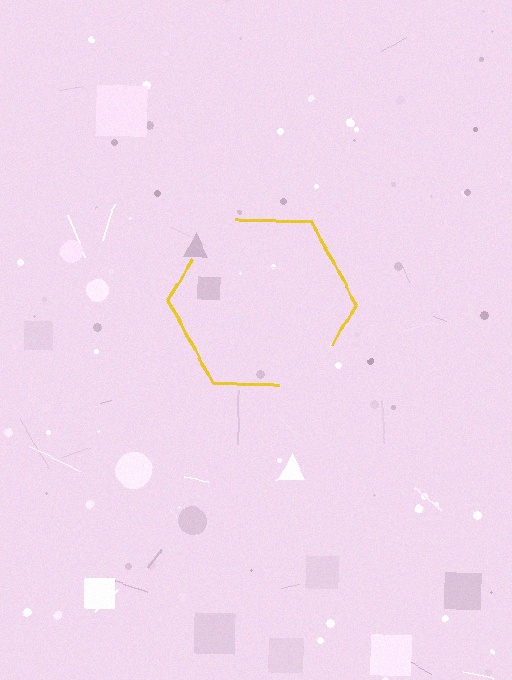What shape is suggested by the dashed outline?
The dashed outline suggests a hexagon.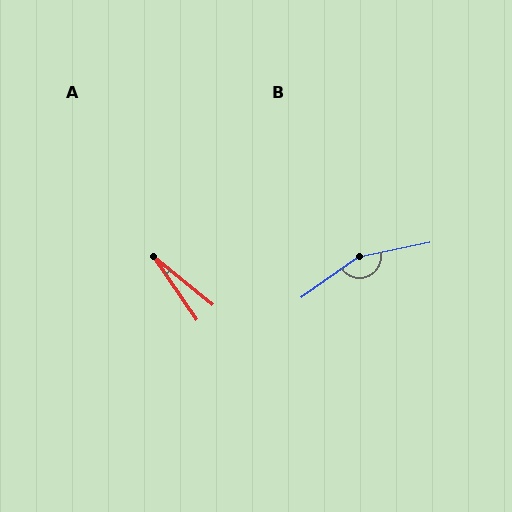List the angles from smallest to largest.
A (16°), B (157°).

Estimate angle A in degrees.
Approximately 16 degrees.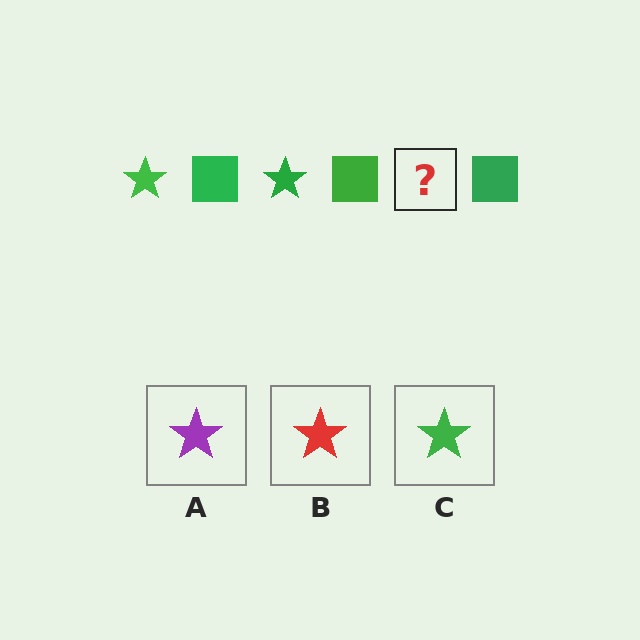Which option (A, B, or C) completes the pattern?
C.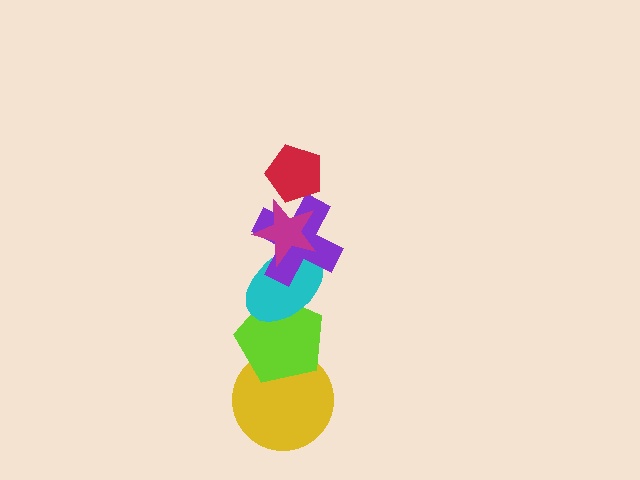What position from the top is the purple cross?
The purple cross is 3rd from the top.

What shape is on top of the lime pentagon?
The cyan ellipse is on top of the lime pentagon.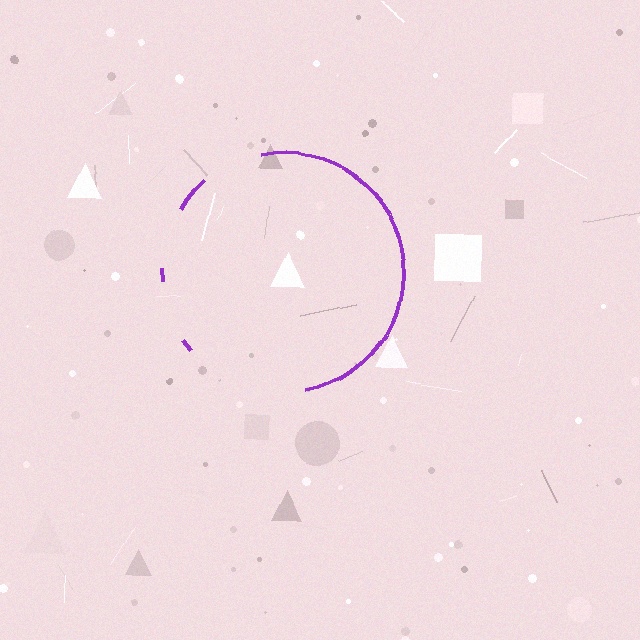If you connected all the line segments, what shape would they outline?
They would outline a circle.